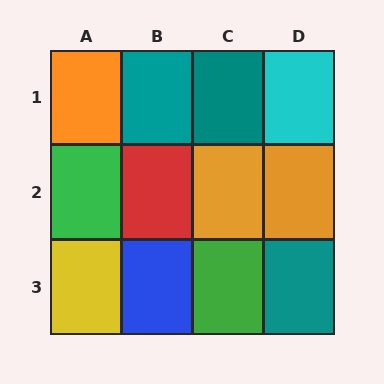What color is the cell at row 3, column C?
Green.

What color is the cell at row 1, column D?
Cyan.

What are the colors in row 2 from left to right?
Green, red, orange, orange.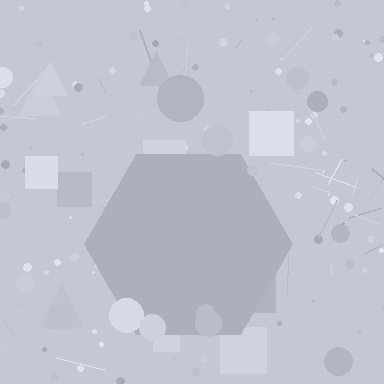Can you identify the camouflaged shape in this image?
The camouflaged shape is a hexagon.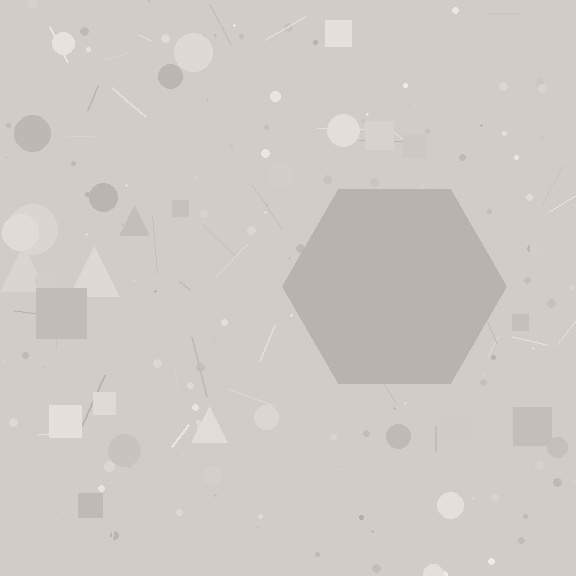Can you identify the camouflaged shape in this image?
The camouflaged shape is a hexagon.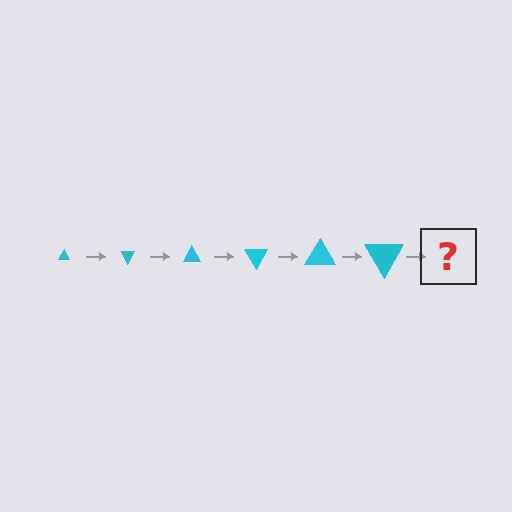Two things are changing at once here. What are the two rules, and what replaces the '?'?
The two rules are that the triangle grows larger each step and it rotates 60 degrees each step. The '?' should be a triangle, larger than the previous one and rotated 360 degrees from the start.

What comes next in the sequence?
The next element should be a triangle, larger than the previous one and rotated 360 degrees from the start.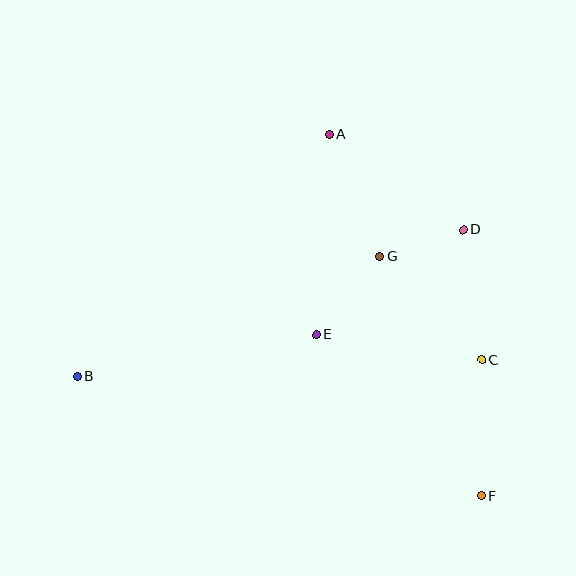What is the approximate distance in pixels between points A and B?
The distance between A and B is approximately 350 pixels.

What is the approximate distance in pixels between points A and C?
The distance between A and C is approximately 272 pixels.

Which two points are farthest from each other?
Points B and F are farthest from each other.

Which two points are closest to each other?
Points D and G are closest to each other.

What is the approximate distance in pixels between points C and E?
The distance between C and E is approximately 167 pixels.